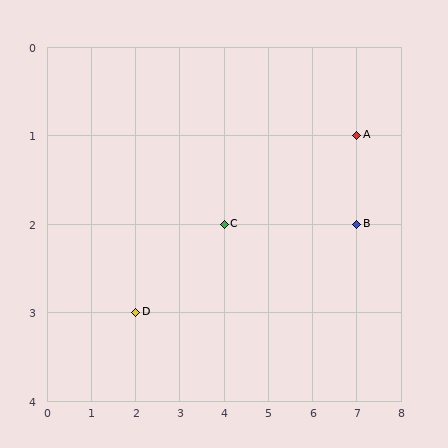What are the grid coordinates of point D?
Point D is at grid coordinates (2, 3).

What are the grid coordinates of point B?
Point B is at grid coordinates (7, 2).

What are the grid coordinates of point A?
Point A is at grid coordinates (7, 1).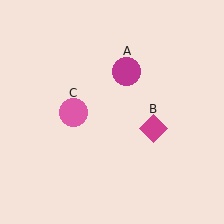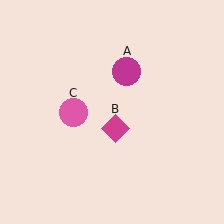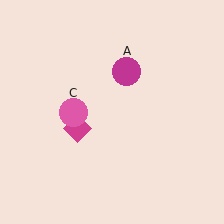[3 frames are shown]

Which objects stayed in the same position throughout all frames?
Magenta circle (object A) and pink circle (object C) remained stationary.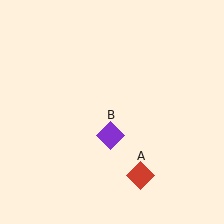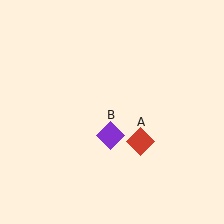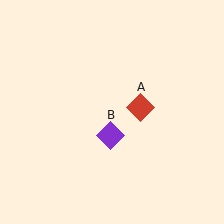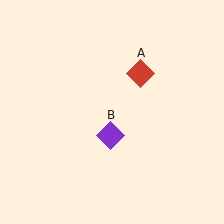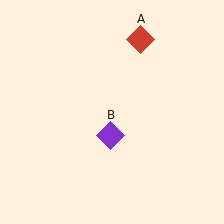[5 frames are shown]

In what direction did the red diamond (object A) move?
The red diamond (object A) moved up.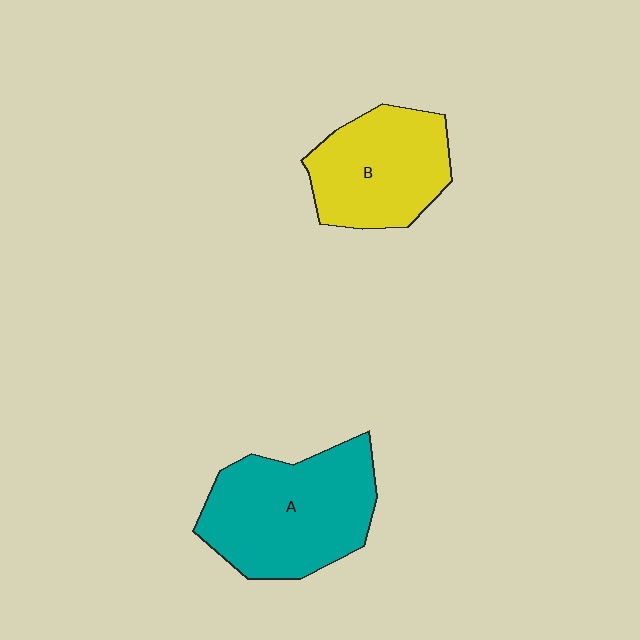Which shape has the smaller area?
Shape B (yellow).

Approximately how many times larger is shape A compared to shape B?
Approximately 1.3 times.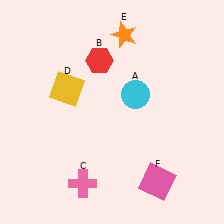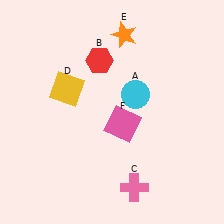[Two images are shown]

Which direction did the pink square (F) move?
The pink square (F) moved up.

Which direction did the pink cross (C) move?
The pink cross (C) moved right.